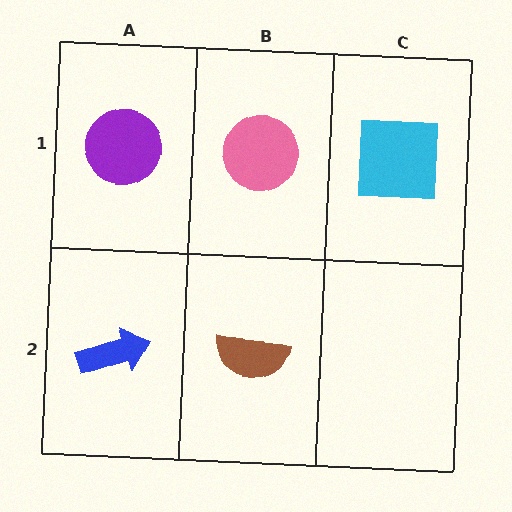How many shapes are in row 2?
2 shapes.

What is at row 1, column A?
A purple circle.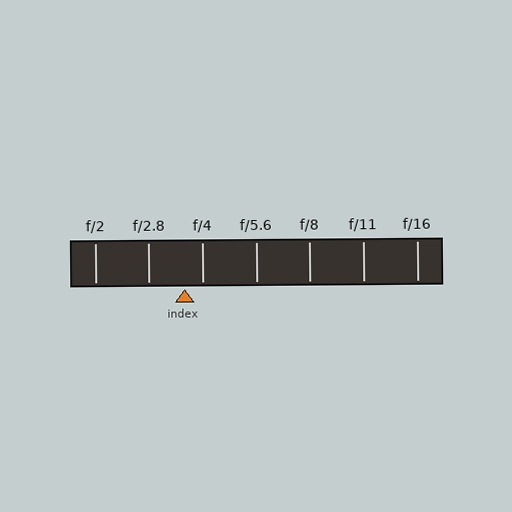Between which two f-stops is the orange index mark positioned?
The index mark is between f/2.8 and f/4.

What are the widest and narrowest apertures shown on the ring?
The widest aperture shown is f/2 and the narrowest is f/16.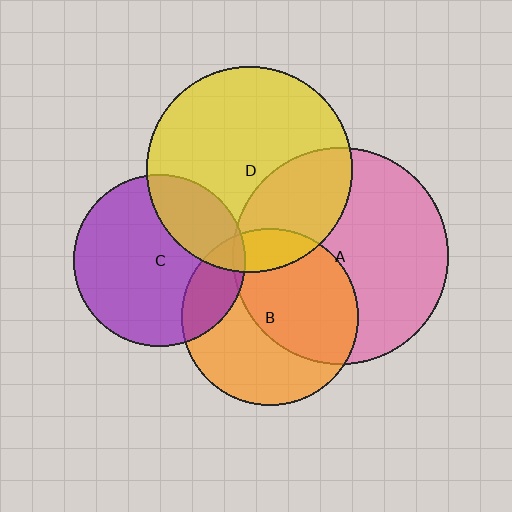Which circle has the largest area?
Circle A (pink).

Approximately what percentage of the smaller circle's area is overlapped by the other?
Approximately 30%.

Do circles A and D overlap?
Yes.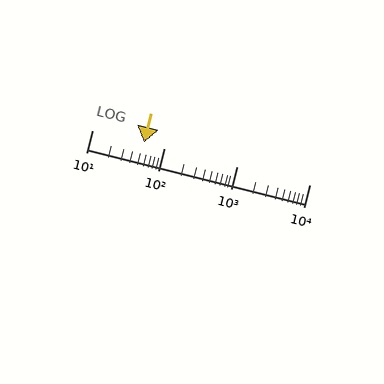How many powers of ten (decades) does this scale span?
The scale spans 3 decades, from 10 to 10000.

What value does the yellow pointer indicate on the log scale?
The pointer indicates approximately 52.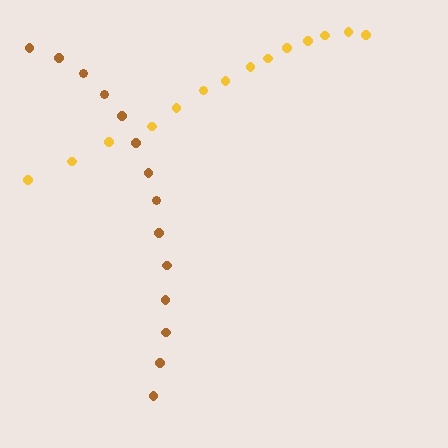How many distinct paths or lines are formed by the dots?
There are 2 distinct paths.